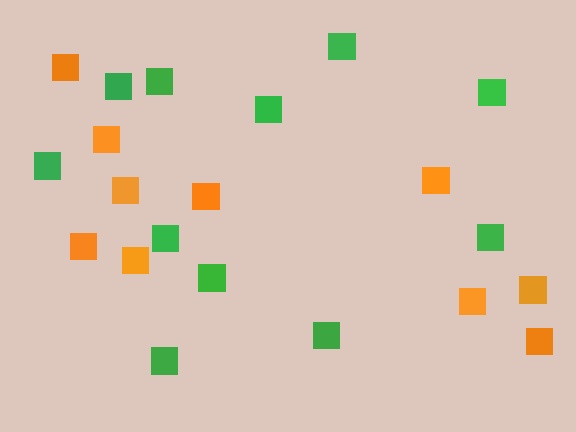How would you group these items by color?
There are 2 groups: one group of orange squares (10) and one group of green squares (11).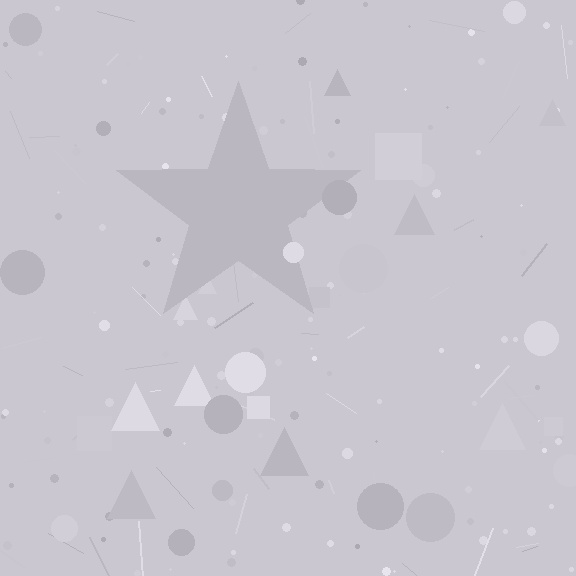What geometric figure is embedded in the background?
A star is embedded in the background.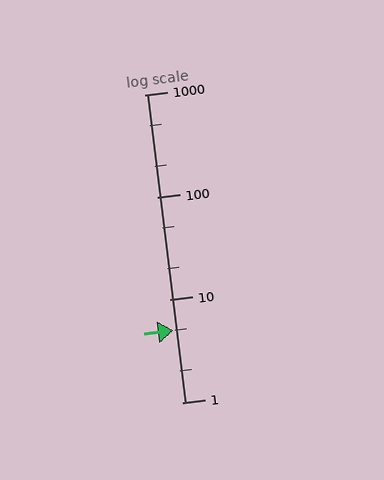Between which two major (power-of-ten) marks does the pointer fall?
The pointer is between 1 and 10.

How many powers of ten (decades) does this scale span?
The scale spans 3 decades, from 1 to 1000.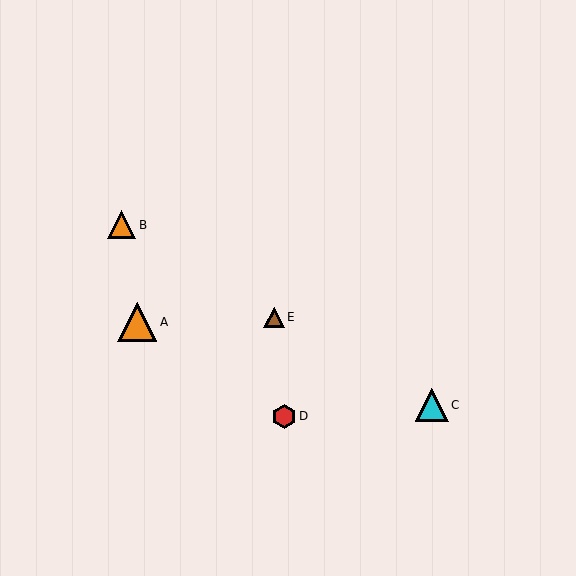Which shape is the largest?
The orange triangle (labeled A) is the largest.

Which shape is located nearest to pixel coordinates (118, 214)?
The orange triangle (labeled B) at (122, 225) is nearest to that location.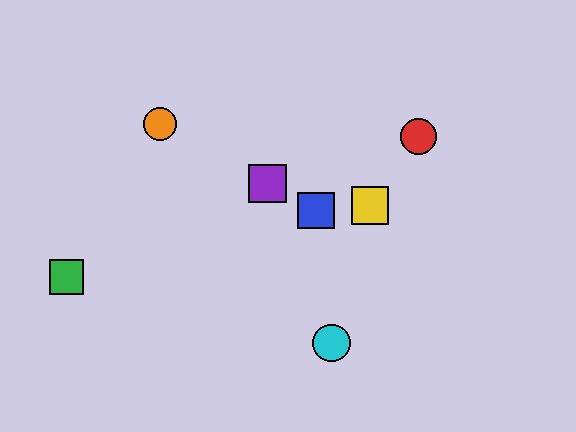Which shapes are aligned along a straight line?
The blue square, the purple square, the orange circle are aligned along a straight line.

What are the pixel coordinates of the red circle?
The red circle is at (419, 137).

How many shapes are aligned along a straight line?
3 shapes (the blue square, the purple square, the orange circle) are aligned along a straight line.